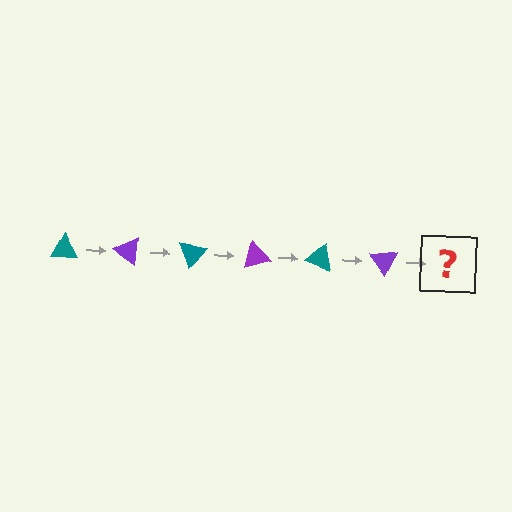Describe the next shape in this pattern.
It should be a teal triangle, rotated 210 degrees from the start.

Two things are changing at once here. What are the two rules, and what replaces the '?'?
The two rules are that it rotates 35 degrees each step and the color cycles through teal and purple. The '?' should be a teal triangle, rotated 210 degrees from the start.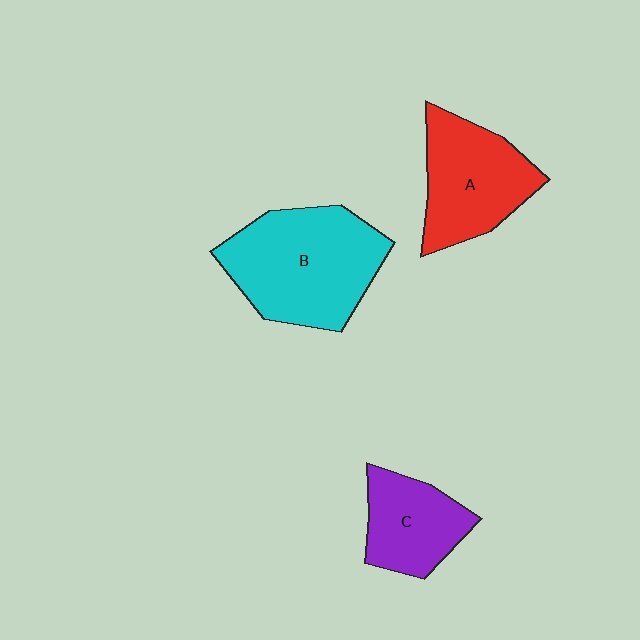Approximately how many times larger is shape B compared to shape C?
Approximately 1.8 times.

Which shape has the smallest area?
Shape C (purple).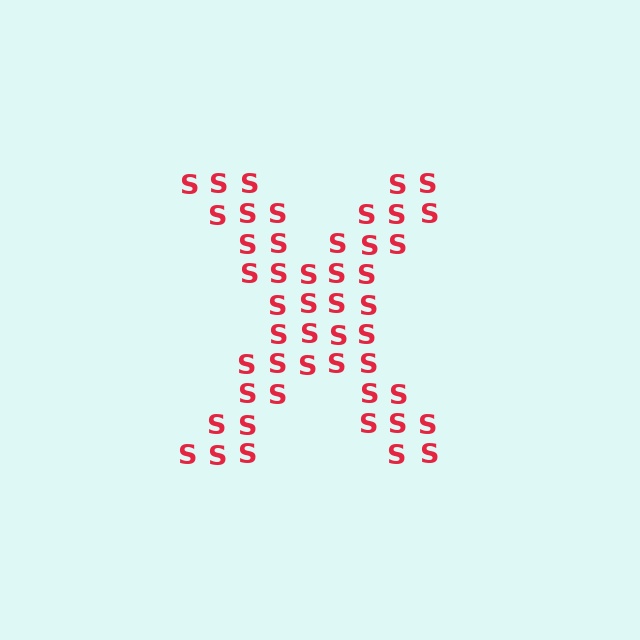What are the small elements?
The small elements are letter S's.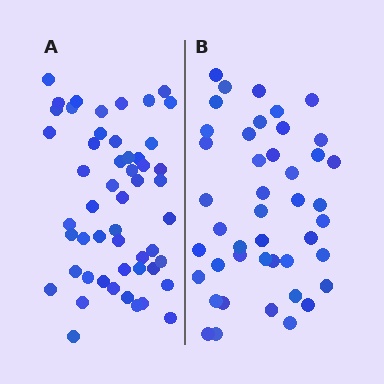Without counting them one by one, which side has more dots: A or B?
Region A (the left region) has more dots.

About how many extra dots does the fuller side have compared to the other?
Region A has roughly 8 or so more dots than region B.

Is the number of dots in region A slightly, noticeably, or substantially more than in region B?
Region A has only slightly more — the two regions are fairly close. The ratio is roughly 1.2 to 1.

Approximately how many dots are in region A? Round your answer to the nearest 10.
About 50 dots. (The exact count is 52, which rounds to 50.)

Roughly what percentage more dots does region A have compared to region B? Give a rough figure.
About 20% more.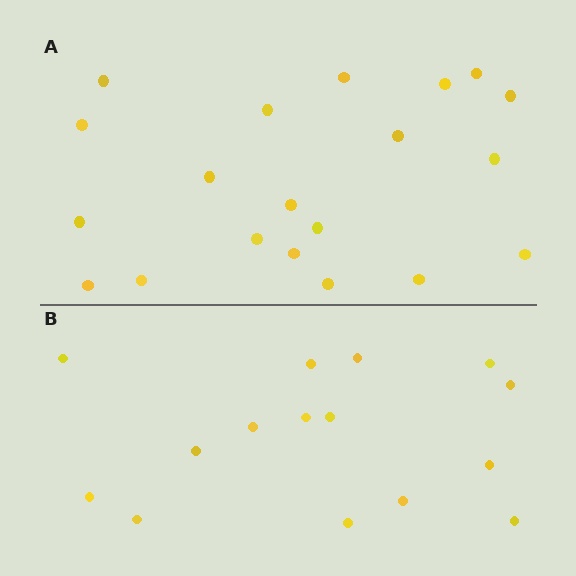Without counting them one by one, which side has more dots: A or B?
Region A (the top region) has more dots.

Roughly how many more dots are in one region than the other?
Region A has about 5 more dots than region B.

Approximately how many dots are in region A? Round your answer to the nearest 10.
About 20 dots.